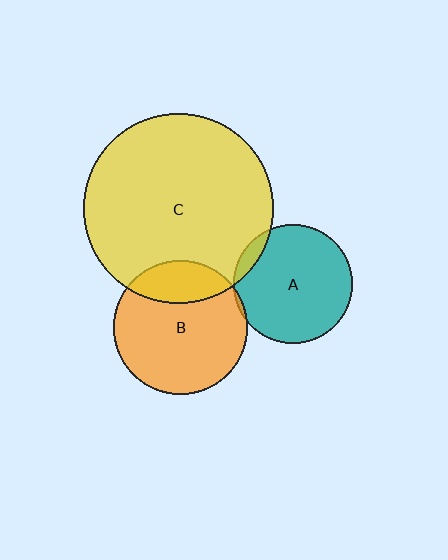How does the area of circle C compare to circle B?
Approximately 2.0 times.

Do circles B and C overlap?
Yes.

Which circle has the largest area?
Circle C (yellow).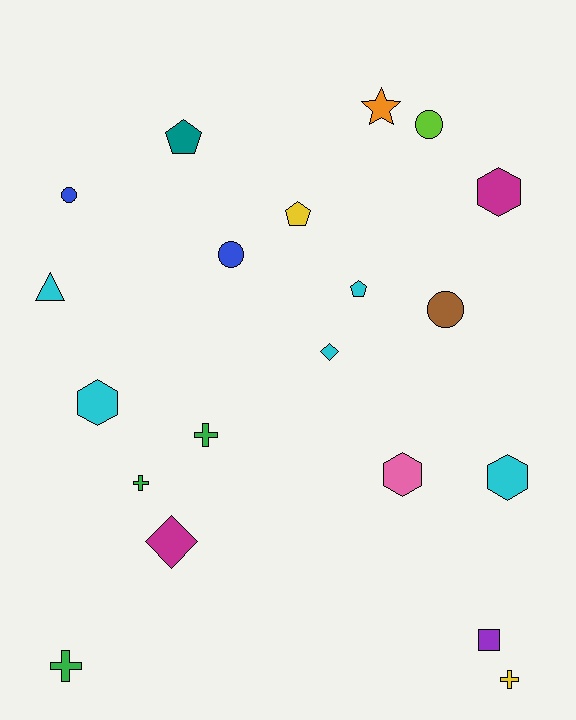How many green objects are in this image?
There are 3 green objects.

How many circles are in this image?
There are 4 circles.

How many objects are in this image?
There are 20 objects.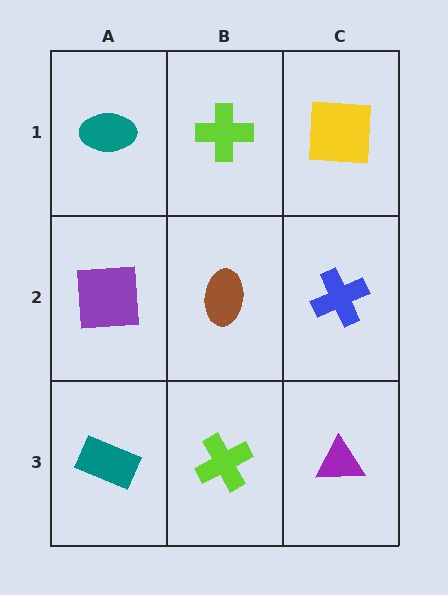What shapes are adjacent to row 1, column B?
A brown ellipse (row 2, column B), a teal ellipse (row 1, column A), a yellow square (row 1, column C).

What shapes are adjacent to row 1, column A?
A purple square (row 2, column A), a lime cross (row 1, column B).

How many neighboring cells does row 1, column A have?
2.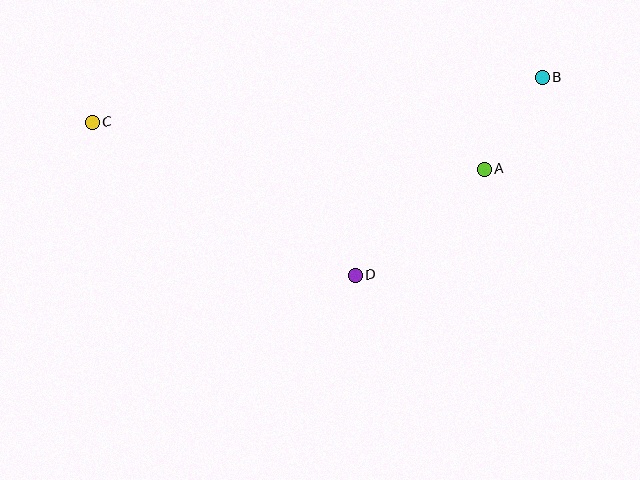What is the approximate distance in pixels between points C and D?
The distance between C and D is approximately 304 pixels.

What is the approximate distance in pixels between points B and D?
The distance between B and D is approximately 272 pixels.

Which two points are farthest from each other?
Points B and C are farthest from each other.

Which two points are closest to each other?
Points A and B are closest to each other.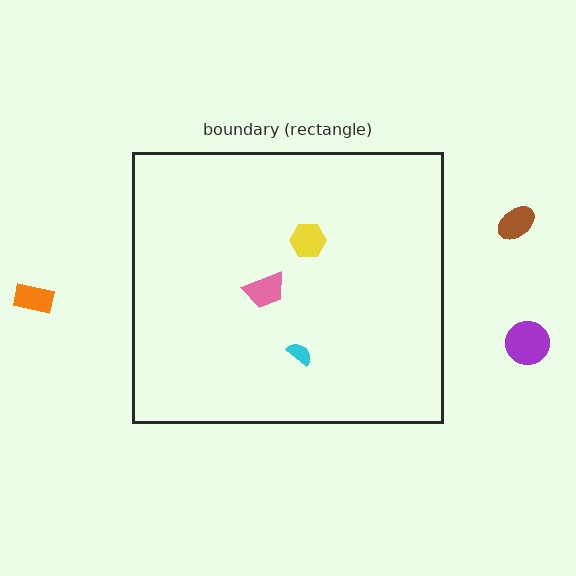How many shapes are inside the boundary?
3 inside, 3 outside.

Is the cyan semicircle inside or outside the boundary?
Inside.